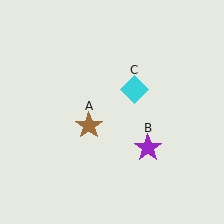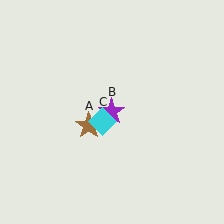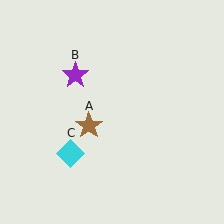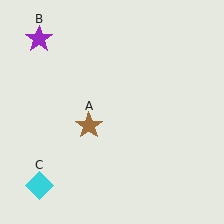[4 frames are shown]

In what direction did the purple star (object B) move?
The purple star (object B) moved up and to the left.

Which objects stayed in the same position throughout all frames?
Brown star (object A) remained stationary.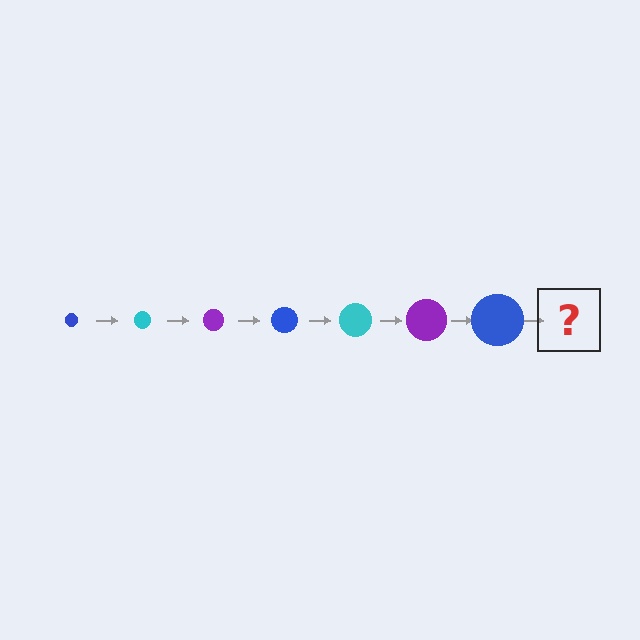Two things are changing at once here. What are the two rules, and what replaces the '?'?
The two rules are that the circle grows larger each step and the color cycles through blue, cyan, and purple. The '?' should be a cyan circle, larger than the previous one.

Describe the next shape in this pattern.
It should be a cyan circle, larger than the previous one.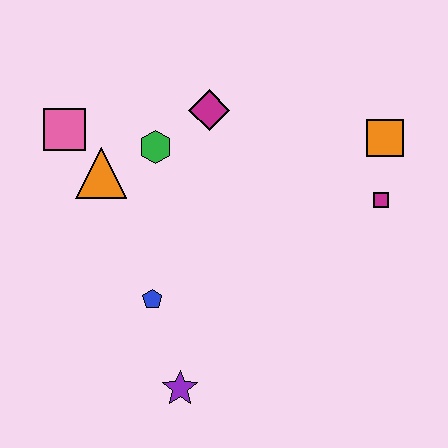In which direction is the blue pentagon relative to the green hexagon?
The blue pentagon is below the green hexagon.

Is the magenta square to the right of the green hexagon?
Yes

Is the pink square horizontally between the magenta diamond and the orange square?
No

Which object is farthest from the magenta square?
The pink square is farthest from the magenta square.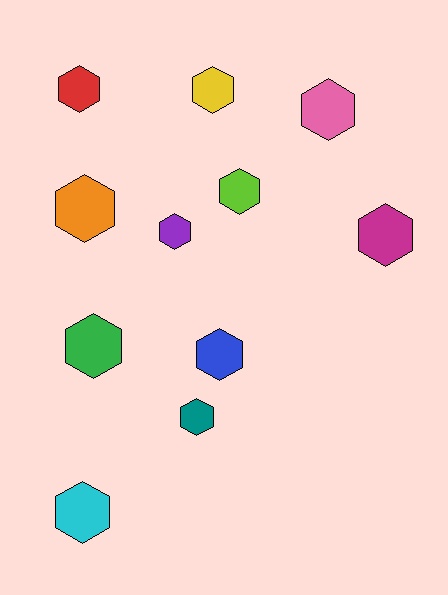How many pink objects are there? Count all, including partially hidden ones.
There is 1 pink object.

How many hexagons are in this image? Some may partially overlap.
There are 11 hexagons.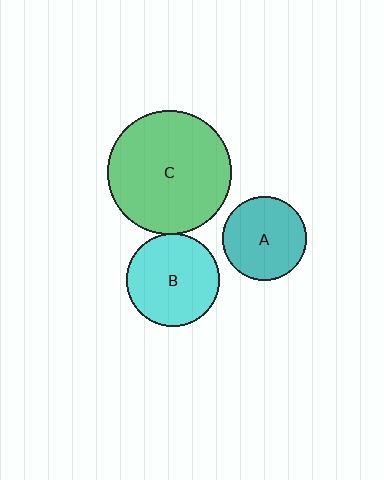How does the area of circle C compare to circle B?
Approximately 1.8 times.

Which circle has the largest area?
Circle C (green).